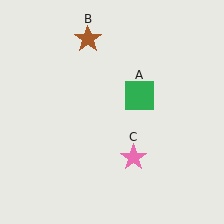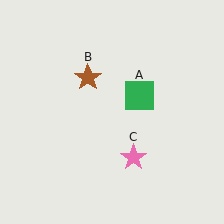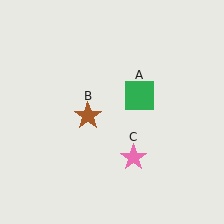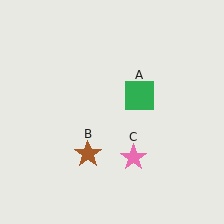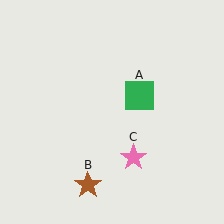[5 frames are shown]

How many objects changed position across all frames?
1 object changed position: brown star (object B).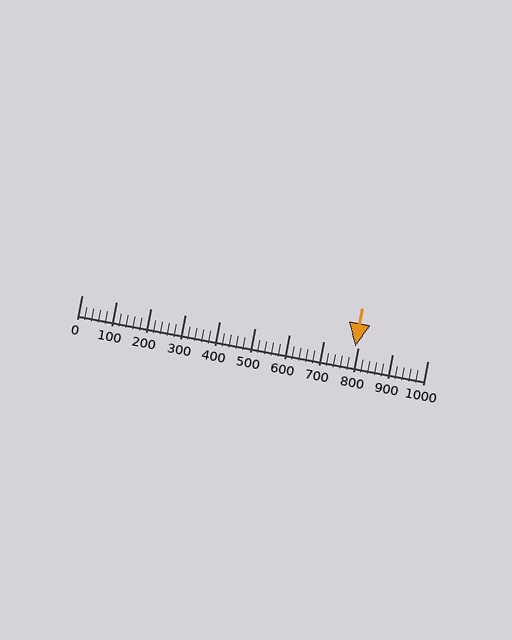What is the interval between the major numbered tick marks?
The major tick marks are spaced 100 units apart.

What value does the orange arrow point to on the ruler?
The orange arrow points to approximately 792.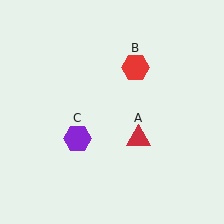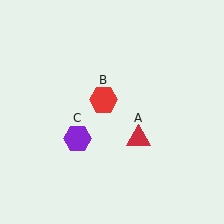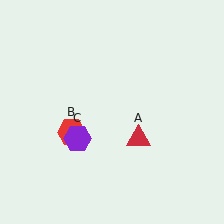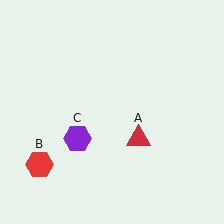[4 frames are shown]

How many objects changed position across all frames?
1 object changed position: red hexagon (object B).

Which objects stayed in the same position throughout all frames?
Red triangle (object A) and purple hexagon (object C) remained stationary.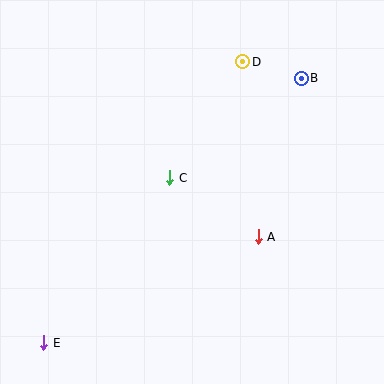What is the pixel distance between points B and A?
The distance between B and A is 164 pixels.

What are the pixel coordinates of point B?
Point B is at (301, 78).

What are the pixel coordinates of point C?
Point C is at (170, 178).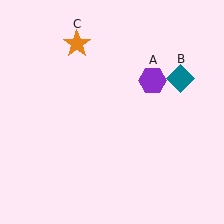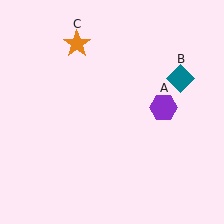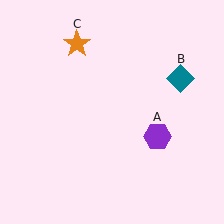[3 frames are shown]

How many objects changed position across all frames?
1 object changed position: purple hexagon (object A).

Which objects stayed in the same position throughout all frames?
Teal diamond (object B) and orange star (object C) remained stationary.